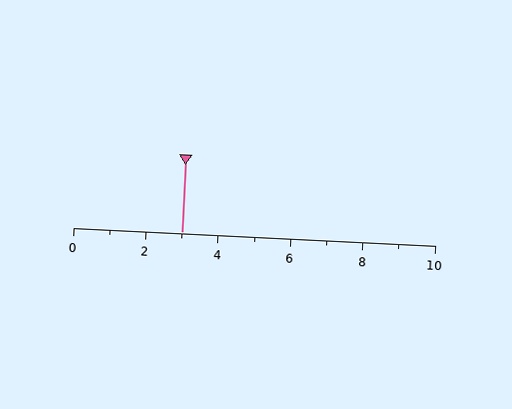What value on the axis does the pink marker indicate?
The marker indicates approximately 3.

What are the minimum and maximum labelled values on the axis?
The axis runs from 0 to 10.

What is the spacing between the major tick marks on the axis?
The major ticks are spaced 2 apart.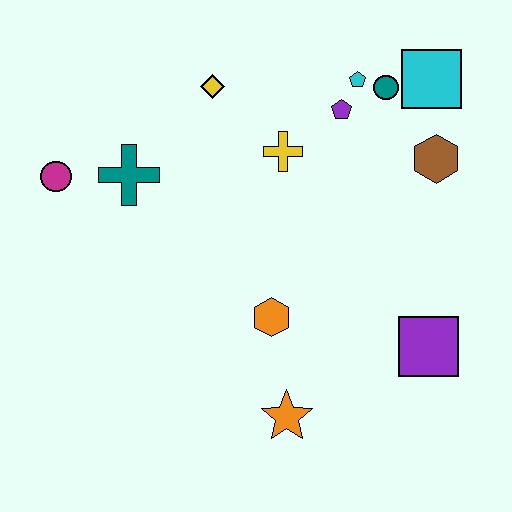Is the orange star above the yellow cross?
No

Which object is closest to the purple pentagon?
The cyan pentagon is closest to the purple pentagon.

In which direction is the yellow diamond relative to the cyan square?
The yellow diamond is to the left of the cyan square.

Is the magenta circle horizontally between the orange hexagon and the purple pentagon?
No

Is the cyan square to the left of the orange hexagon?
No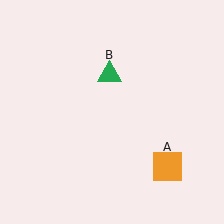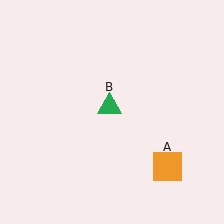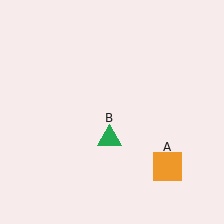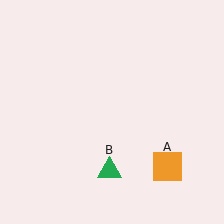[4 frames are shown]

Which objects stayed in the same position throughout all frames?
Orange square (object A) remained stationary.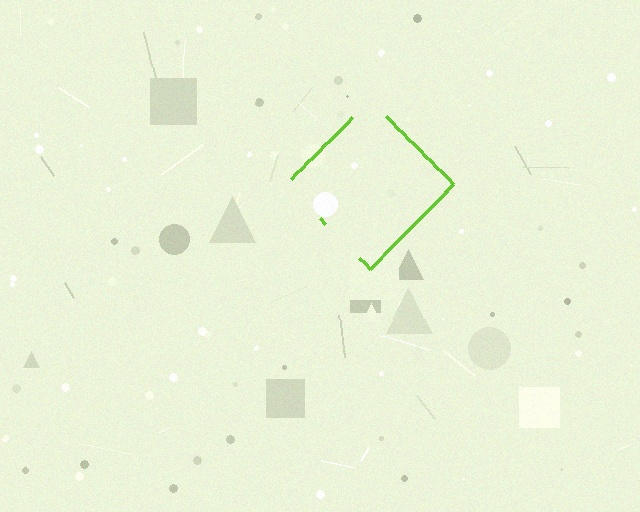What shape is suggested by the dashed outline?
The dashed outline suggests a diamond.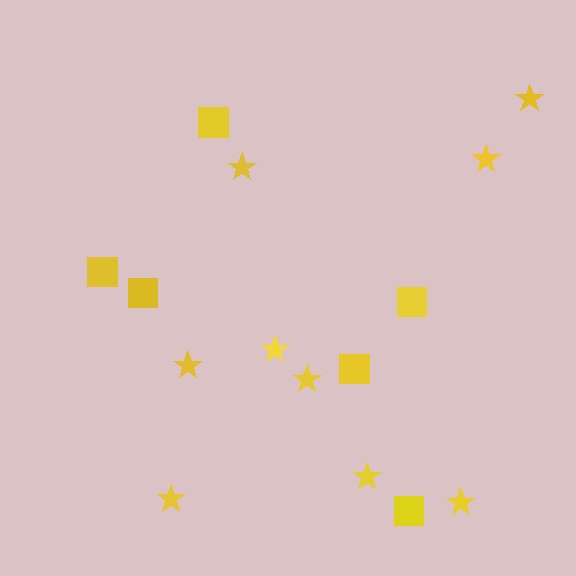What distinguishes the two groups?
There are 2 groups: one group of stars (9) and one group of squares (6).